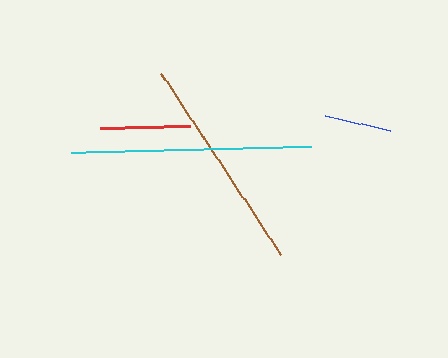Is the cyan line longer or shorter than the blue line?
The cyan line is longer than the blue line.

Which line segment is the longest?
The cyan line is the longest at approximately 240 pixels.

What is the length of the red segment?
The red segment is approximately 91 pixels long.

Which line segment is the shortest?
The blue line is the shortest at approximately 66 pixels.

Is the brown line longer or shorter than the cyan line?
The cyan line is longer than the brown line.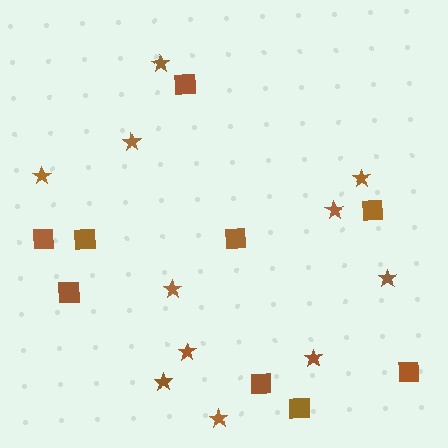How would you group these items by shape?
There are 2 groups: one group of squares (9) and one group of stars (11).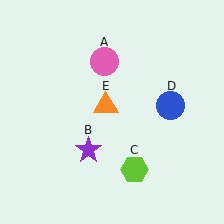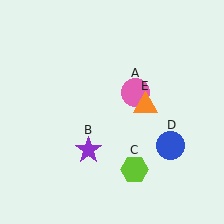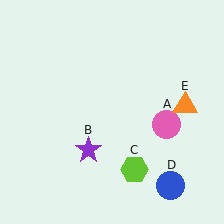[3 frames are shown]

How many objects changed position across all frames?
3 objects changed position: pink circle (object A), blue circle (object D), orange triangle (object E).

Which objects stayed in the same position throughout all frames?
Purple star (object B) and lime hexagon (object C) remained stationary.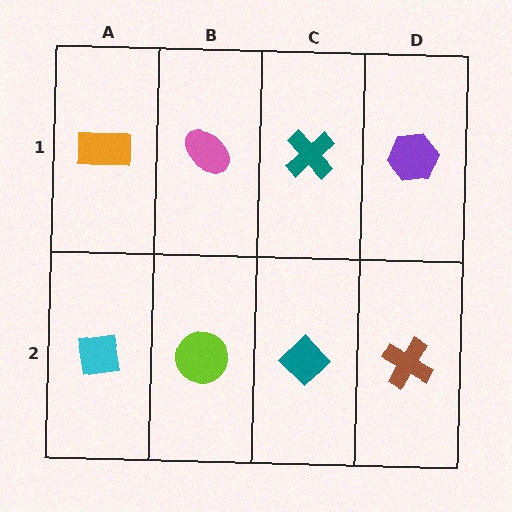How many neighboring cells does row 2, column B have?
3.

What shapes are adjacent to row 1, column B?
A lime circle (row 2, column B), an orange rectangle (row 1, column A), a teal cross (row 1, column C).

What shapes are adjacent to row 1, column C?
A teal diamond (row 2, column C), a pink ellipse (row 1, column B), a purple hexagon (row 1, column D).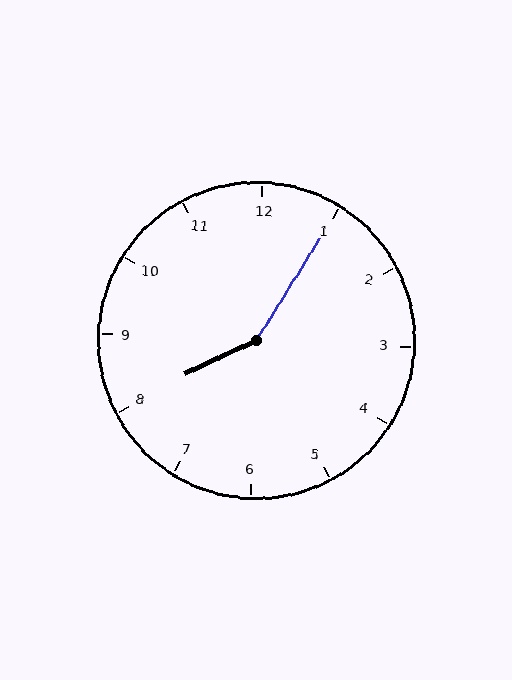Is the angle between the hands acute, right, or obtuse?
It is obtuse.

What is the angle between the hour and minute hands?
Approximately 148 degrees.